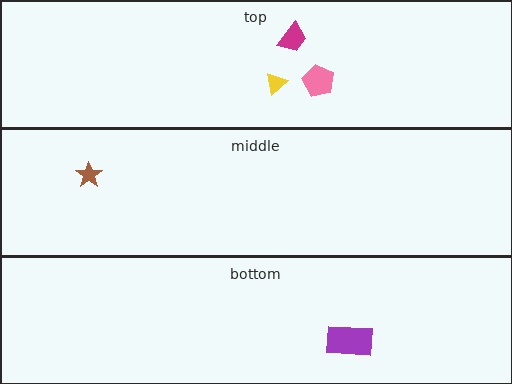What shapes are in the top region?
The magenta trapezoid, the pink pentagon, the yellow triangle.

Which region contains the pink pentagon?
The top region.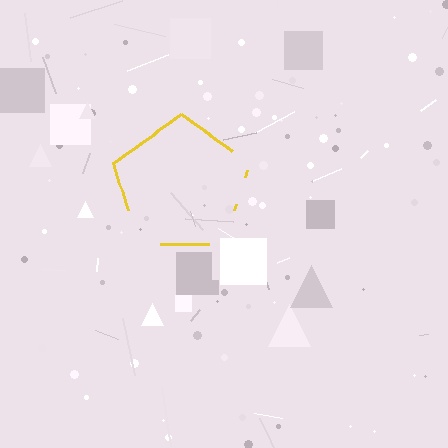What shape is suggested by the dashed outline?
The dashed outline suggests a pentagon.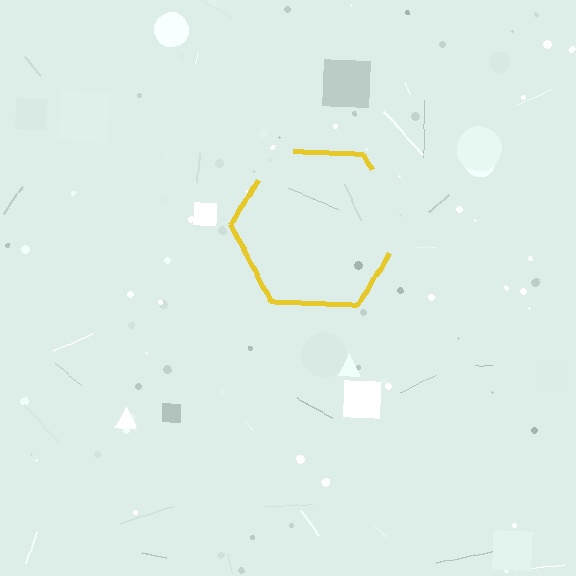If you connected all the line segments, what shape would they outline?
They would outline a hexagon.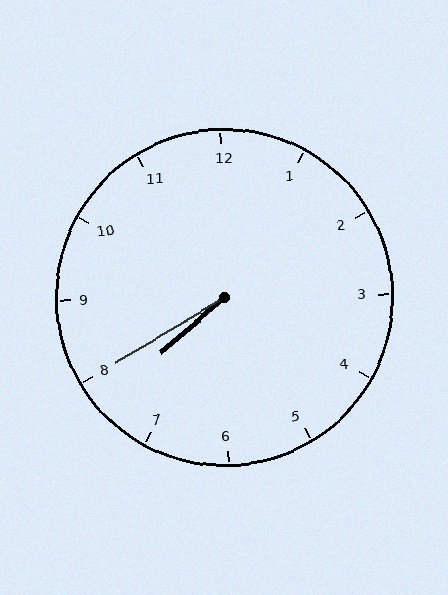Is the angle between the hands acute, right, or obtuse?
It is acute.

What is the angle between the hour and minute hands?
Approximately 10 degrees.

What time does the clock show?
7:40.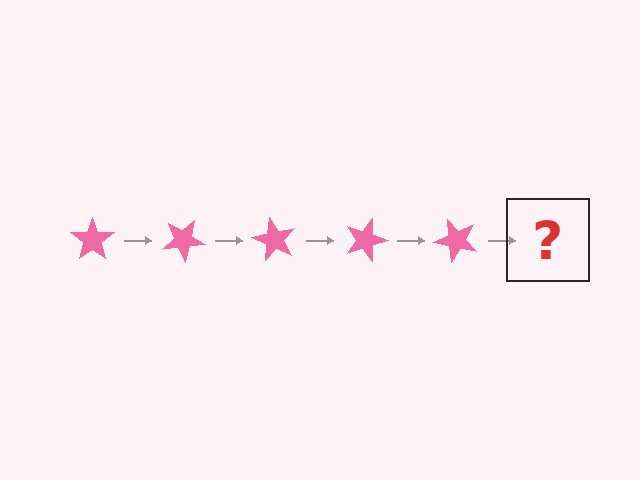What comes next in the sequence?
The next element should be a pink star rotated 150 degrees.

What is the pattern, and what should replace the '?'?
The pattern is that the star rotates 30 degrees each step. The '?' should be a pink star rotated 150 degrees.